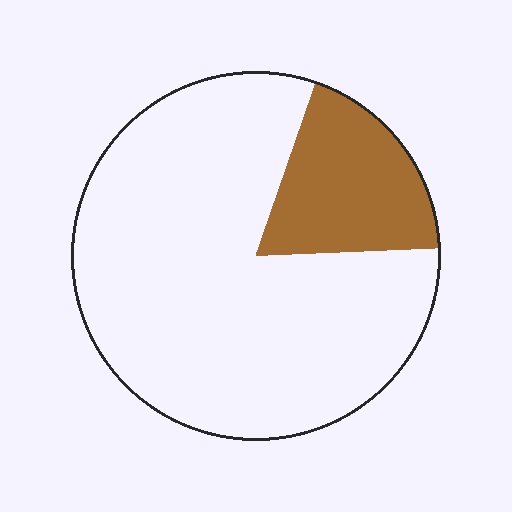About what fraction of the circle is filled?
About one fifth (1/5).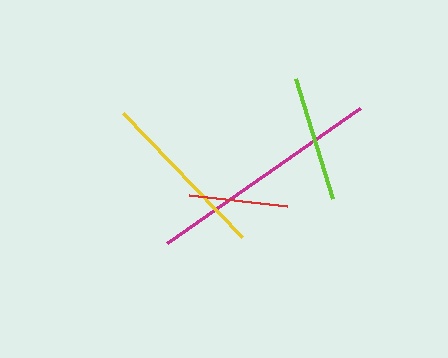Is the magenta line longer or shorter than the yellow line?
The magenta line is longer than the yellow line.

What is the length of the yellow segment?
The yellow segment is approximately 172 pixels long.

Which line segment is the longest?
The magenta line is the longest at approximately 236 pixels.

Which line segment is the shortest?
The red line is the shortest at approximately 98 pixels.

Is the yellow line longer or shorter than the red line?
The yellow line is longer than the red line.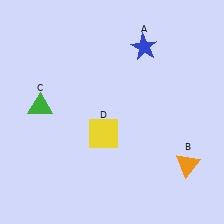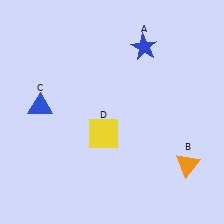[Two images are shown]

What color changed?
The triangle (C) changed from green in Image 1 to blue in Image 2.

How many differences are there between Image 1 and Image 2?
There is 1 difference between the two images.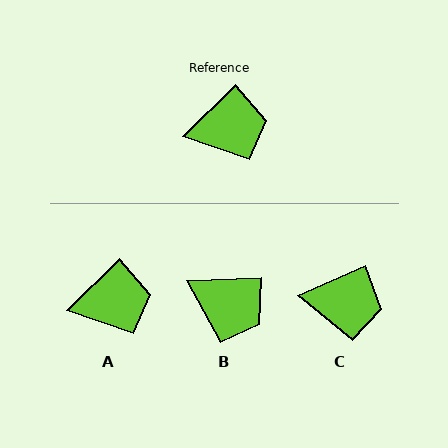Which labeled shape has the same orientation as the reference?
A.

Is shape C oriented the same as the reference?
No, it is off by about 21 degrees.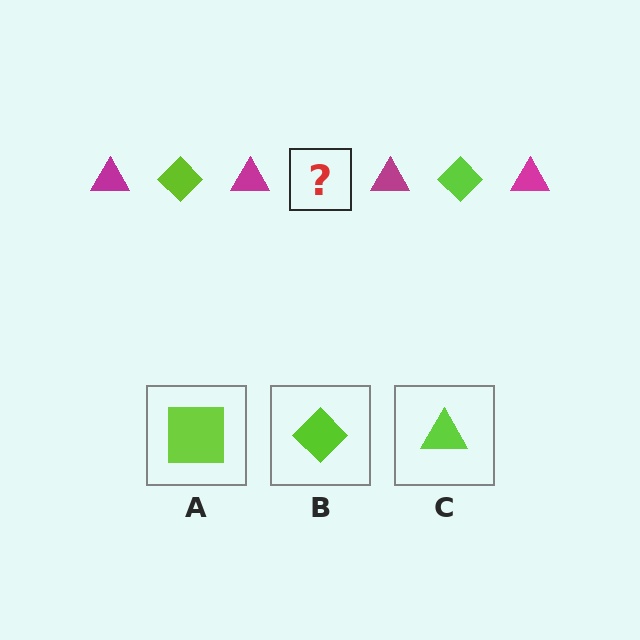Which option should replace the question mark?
Option B.